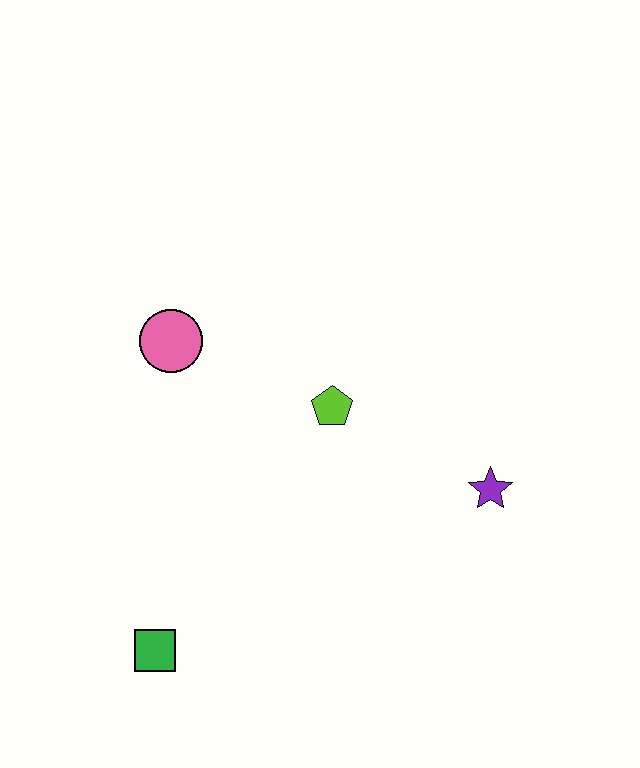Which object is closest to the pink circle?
The lime pentagon is closest to the pink circle.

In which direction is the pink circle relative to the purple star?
The pink circle is to the left of the purple star.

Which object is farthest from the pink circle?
The purple star is farthest from the pink circle.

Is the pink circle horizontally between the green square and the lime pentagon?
Yes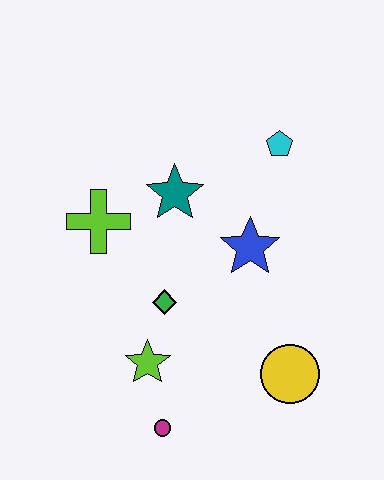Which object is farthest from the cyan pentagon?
The magenta circle is farthest from the cyan pentagon.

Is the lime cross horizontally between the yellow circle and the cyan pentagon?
No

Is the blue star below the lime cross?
Yes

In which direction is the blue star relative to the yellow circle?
The blue star is above the yellow circle.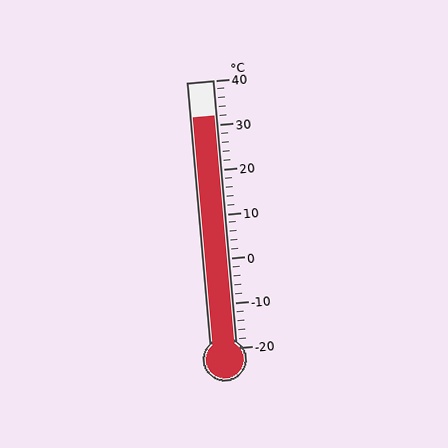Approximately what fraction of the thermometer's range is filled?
The thermometer is filled to approximately 85% of its range.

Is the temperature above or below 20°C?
The temperature is above 20°C.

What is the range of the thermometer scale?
The thermometer scale ranges from -20°C to 40°C.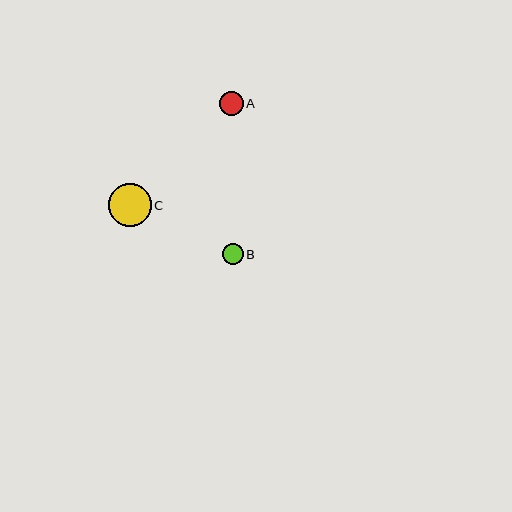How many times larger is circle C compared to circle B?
Circle C is approximately 2.1 times the size of circle B.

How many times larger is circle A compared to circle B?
Circle A is approximately 1.2 times the size of circle B.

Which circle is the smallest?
Circle B is the smallest with a size of approximately 21 pixels.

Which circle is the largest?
Circle C is the largest with a size of approximately 43 pixels.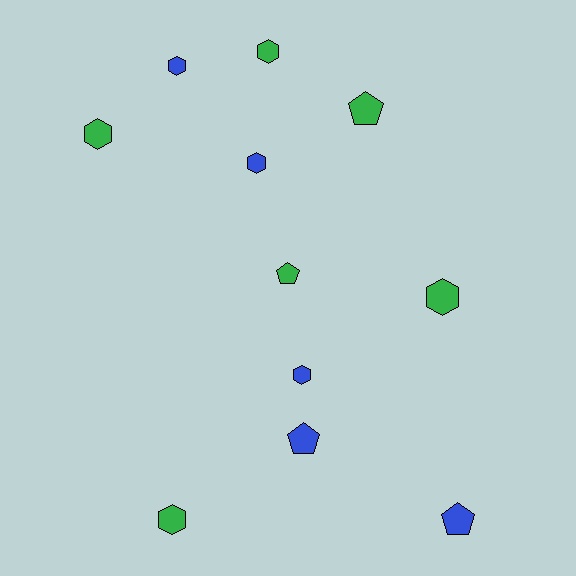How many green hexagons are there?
There are 4 green hexagons.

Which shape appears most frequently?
Hexagon, with 7 objects.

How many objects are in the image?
There are 11 objects.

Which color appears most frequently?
Green, with 6 objects.